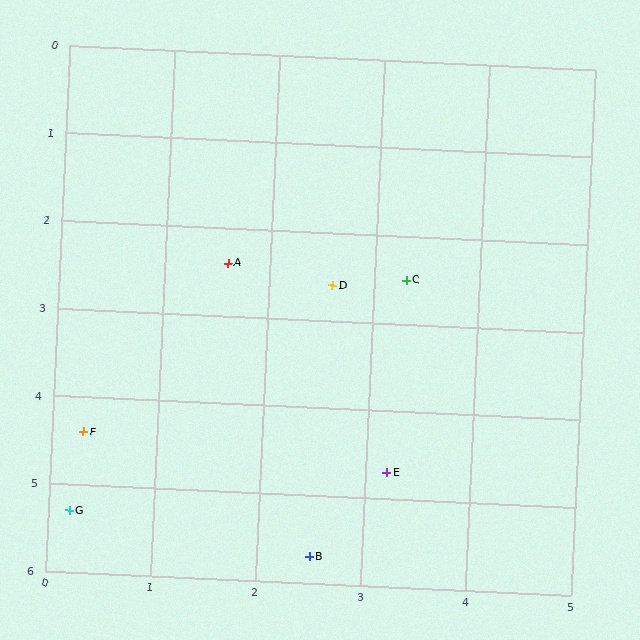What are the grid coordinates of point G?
Point G is at approximately (0.2, 5.3).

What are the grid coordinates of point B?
Point B is at approximately (2.5, 5.7).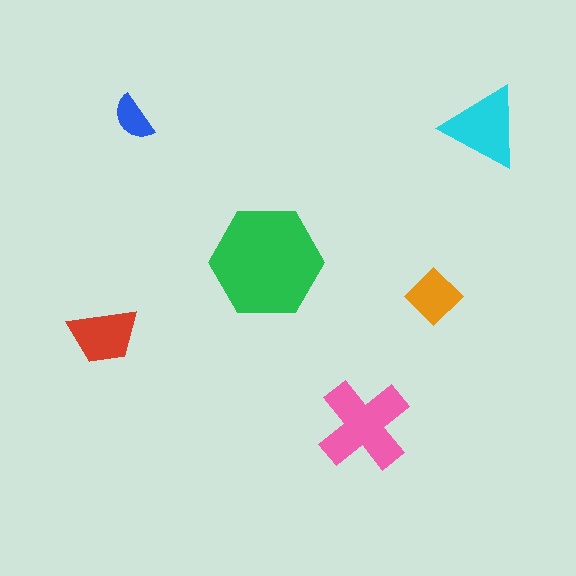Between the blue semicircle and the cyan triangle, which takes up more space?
The cyan triangle.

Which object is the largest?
The green hexagon.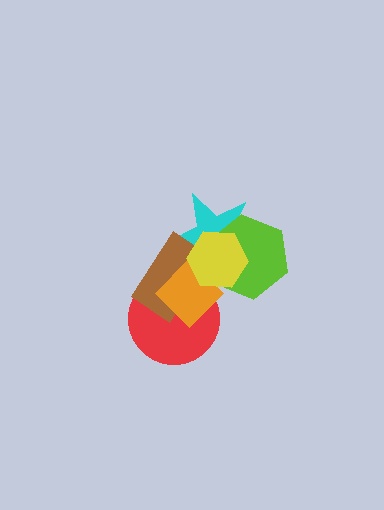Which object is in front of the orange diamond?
The yellow hexagon is in front of the orange diamond.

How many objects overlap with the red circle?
2 objects overlap with the red circle.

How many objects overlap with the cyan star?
4 objects overlap with the cyan star.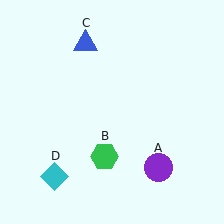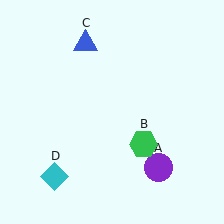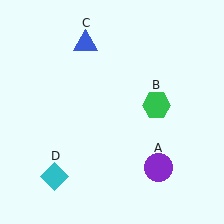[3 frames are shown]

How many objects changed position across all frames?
1 object changed position: green hexagon (object B).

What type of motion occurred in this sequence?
The green hexagon (object B) rotated counterclockwise around the center of the scene.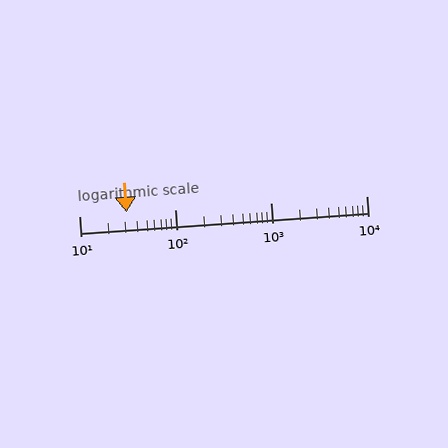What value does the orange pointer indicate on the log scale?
The pointer indicates approximately 31.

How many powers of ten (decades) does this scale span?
The scale spans 3 decades, from 10 to 10000.